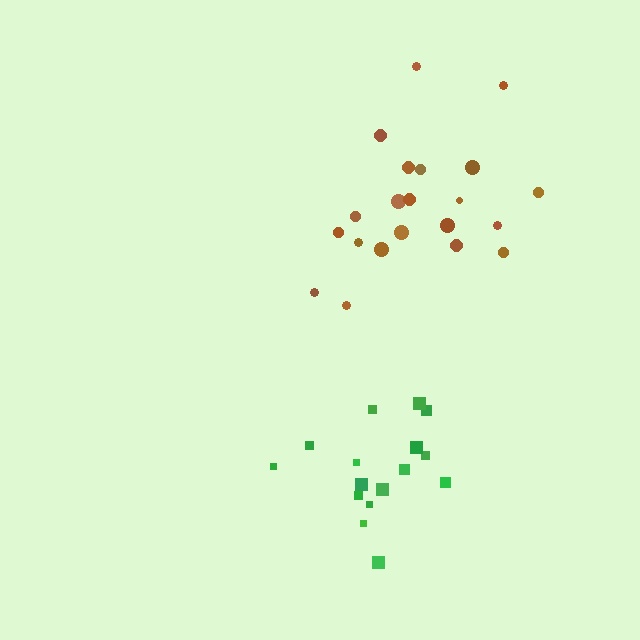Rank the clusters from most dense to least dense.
green, brown.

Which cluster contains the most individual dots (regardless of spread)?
Brown (21).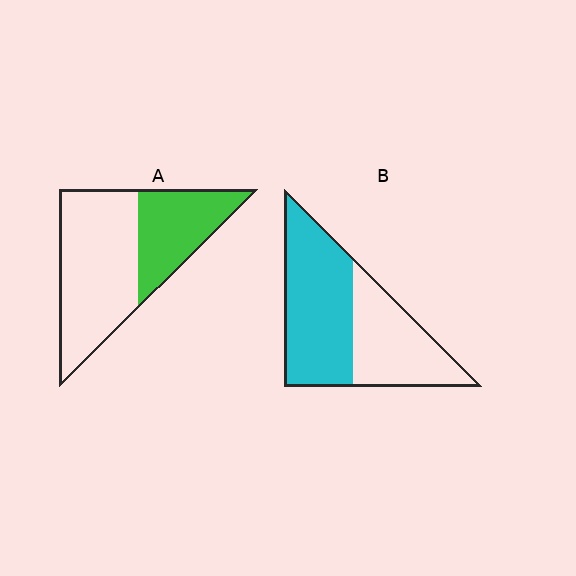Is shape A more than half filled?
No.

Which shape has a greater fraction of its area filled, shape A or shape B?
Shape B.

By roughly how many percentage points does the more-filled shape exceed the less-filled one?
By roughly 20 percentage points (B over A).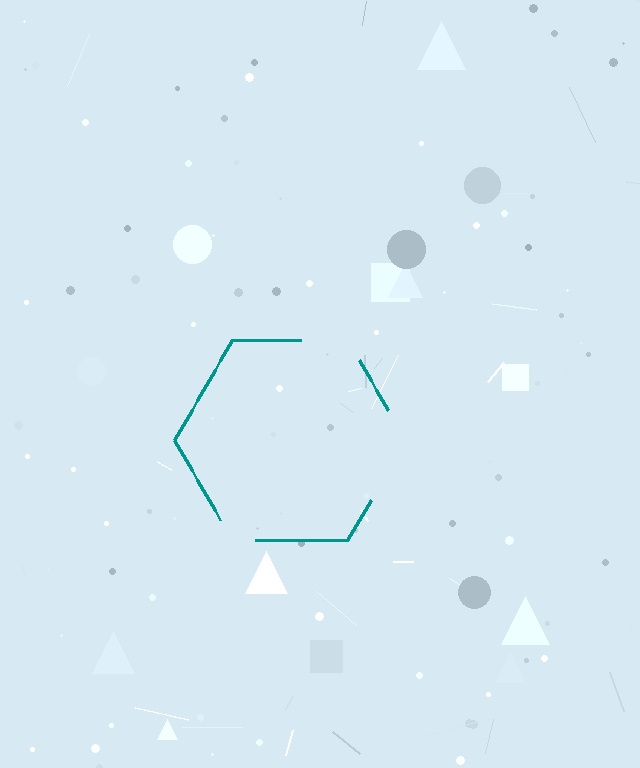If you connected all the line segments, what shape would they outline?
They would outline a hexagon.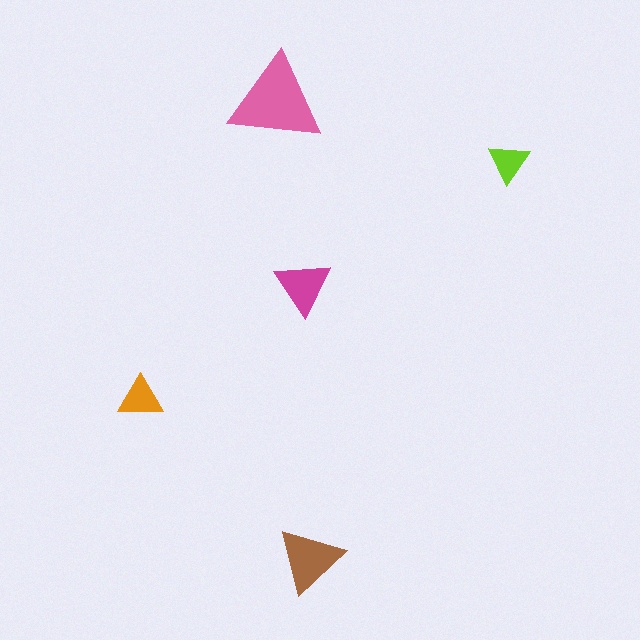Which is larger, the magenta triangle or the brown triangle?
The brown one.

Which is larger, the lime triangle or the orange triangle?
The orange one.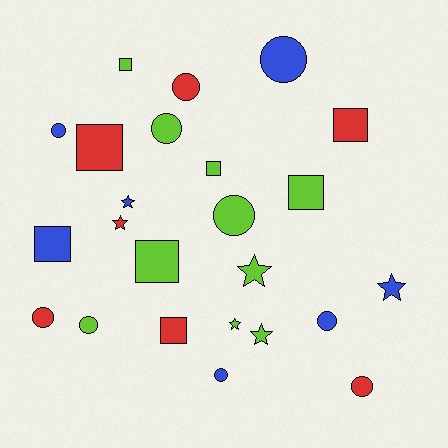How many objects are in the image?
There are 24 objects.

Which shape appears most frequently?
Circle, with 10 objects.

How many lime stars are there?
There are 3 lime stars.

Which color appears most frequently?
Lime, with 10 objects.